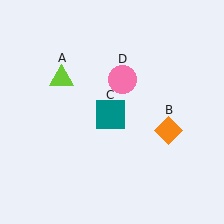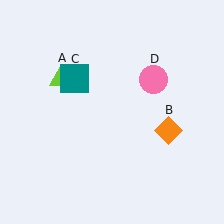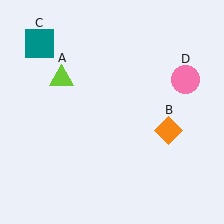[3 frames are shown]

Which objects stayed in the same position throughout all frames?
Lime triangle (object A) and orange diamond (object B) remained stationary.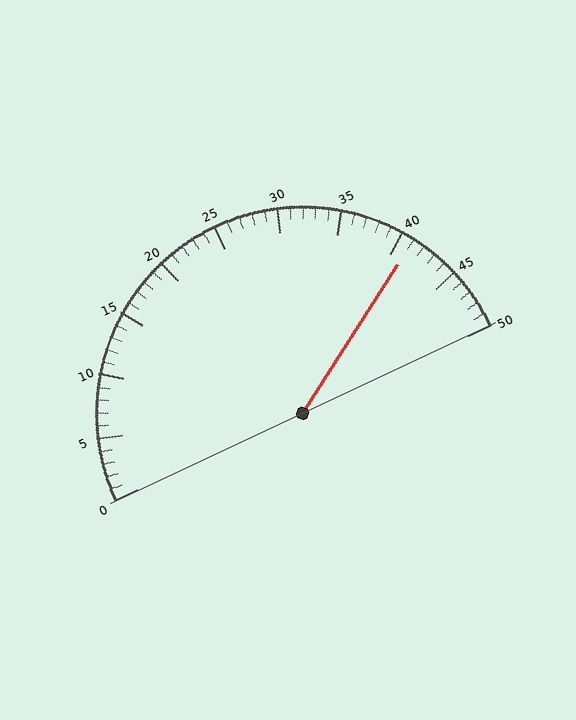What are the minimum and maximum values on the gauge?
The gauge ranges from 0 to 50.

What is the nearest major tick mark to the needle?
The nearest major tick mark is 40.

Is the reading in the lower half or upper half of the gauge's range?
The reading is in the upper half of the range (0 to 50).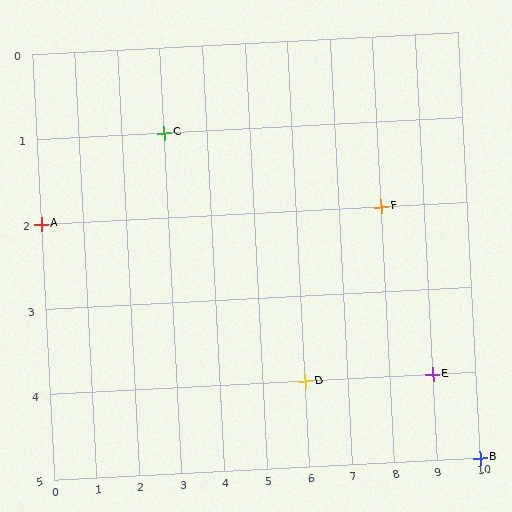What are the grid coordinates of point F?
Point F is at grid coordinates (8, 2).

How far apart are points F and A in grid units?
Points F and A are 8 columns apart.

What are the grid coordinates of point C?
Point C is at grid coordinates (3, 1).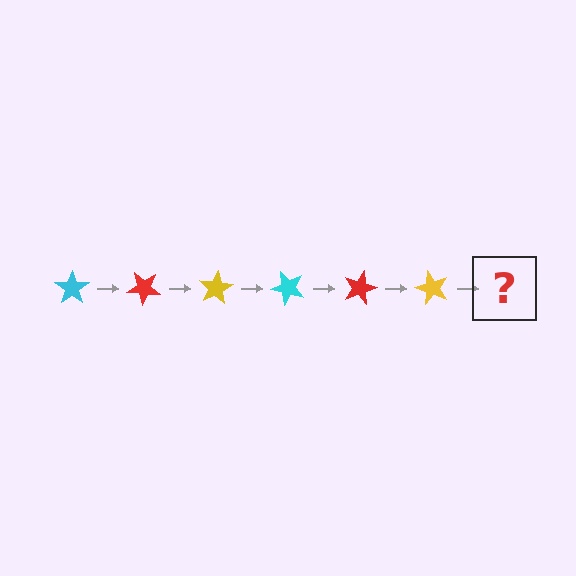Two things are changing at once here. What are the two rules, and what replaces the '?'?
The two rules are that it rotates 40 degrees each step and the color cycles through cyan, red, and yellow. The '?' should be a cyan star, rotated 240 degrees from the start.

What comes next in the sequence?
The next element should be a cyan star, rotated 240 degrees from the start.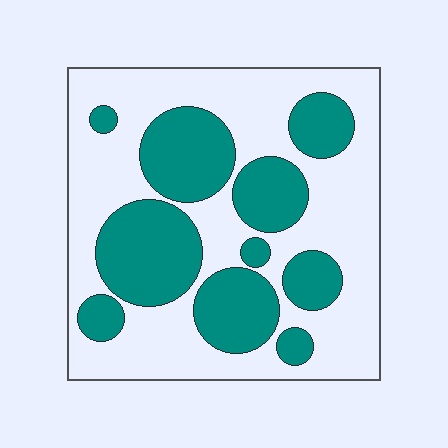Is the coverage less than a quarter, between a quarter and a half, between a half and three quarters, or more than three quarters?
Between a quarter and a half.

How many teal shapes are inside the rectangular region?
10.